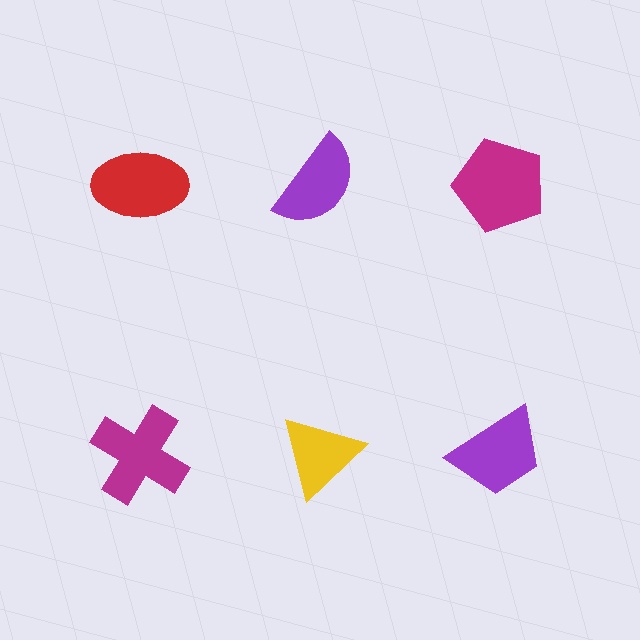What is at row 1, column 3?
A magenta pentagon.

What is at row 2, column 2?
A yellow triangle.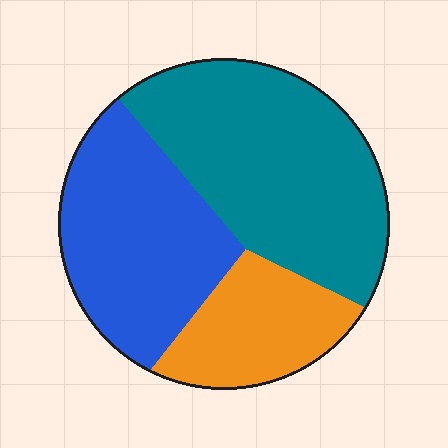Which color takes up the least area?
Orange, at roughly 20%.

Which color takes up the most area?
Teal, at roughly 45%.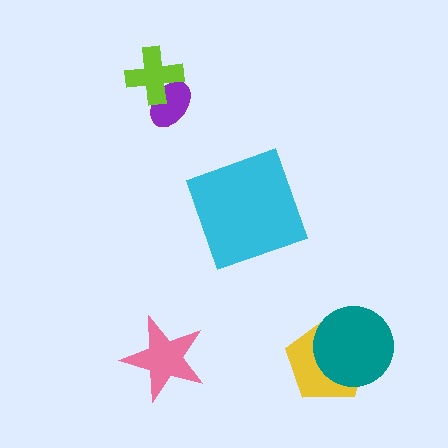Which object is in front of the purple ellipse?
The lime cross is in front of the purple ellipse.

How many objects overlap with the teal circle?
1 object overlaps with the teal circle.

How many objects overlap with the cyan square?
0 objects overlap with the cyan square.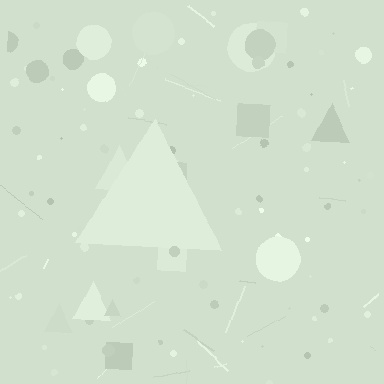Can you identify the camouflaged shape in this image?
The camouflaged shape is a triangle.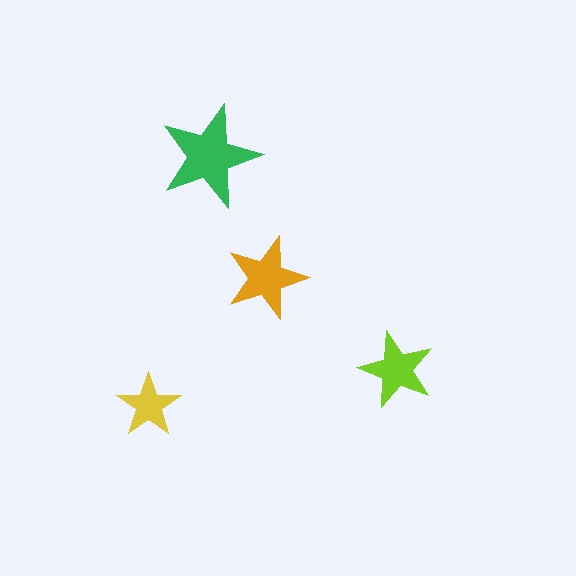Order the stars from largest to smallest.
the green one, the orange one, the lime one, the yellow one.